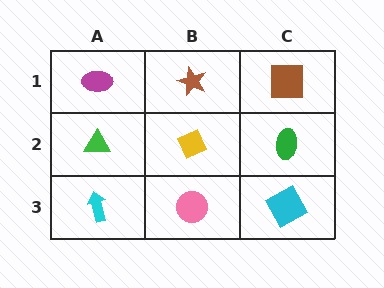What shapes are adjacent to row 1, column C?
A green ellipse (row 2, column C), a brown star (row 1, column B).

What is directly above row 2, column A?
A magenta ellipse.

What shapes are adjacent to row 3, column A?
A green triangle (row 2, column A), a pink circle (row 3, column B).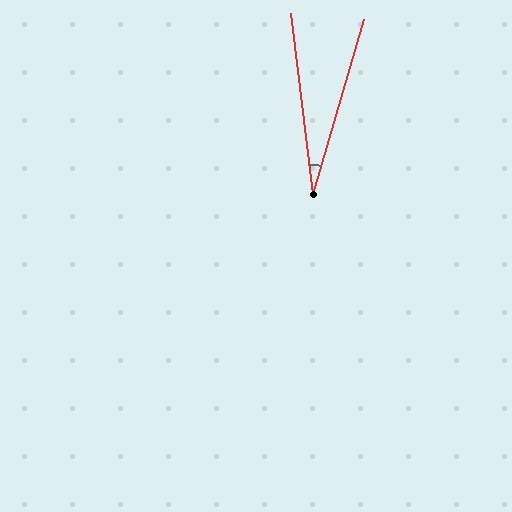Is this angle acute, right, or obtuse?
It is acute.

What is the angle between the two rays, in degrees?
Approximately 23 degrees.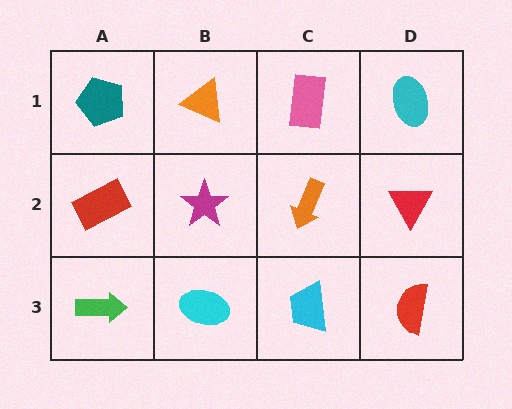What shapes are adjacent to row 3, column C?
An orange arrow (row 2, column C), a cyan ellipse (row 3, column B), a red semicircle (row 3, column D).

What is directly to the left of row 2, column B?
A red rectangle.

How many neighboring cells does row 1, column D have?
2.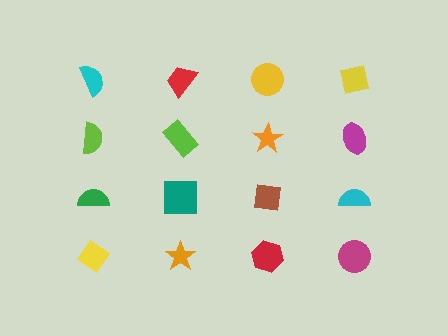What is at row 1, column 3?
A yellow circle.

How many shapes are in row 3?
4 shapes.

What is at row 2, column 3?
An orange star.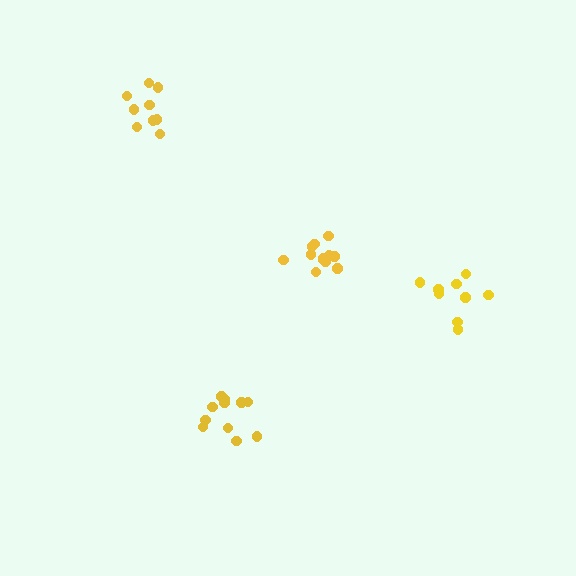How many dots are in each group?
Group 1: 9 dots, Group 2: 11 dots, Group 3: 9 dots, Group 4: 12 dots (41 total).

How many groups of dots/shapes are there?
There are 4 groups.